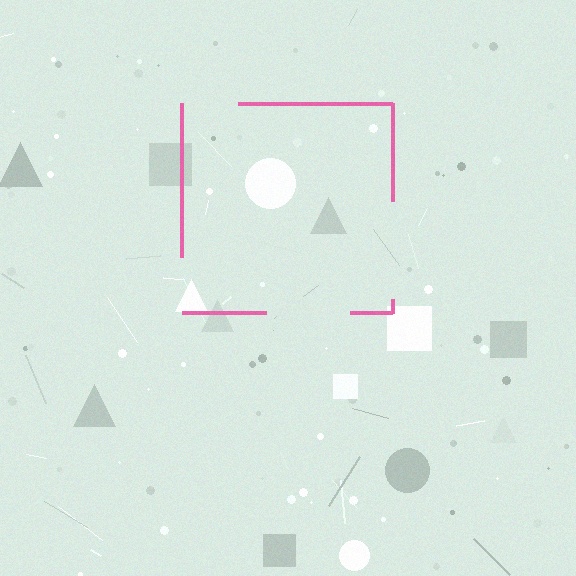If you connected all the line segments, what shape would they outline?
They would outline a square.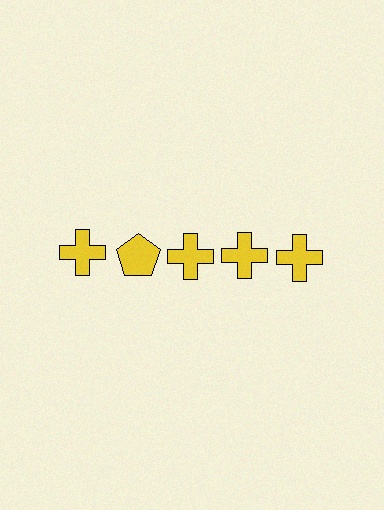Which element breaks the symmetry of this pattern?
The yellow pentagon in the top row, second from left column breaks the symmetry. All other shapes are yellow crosses.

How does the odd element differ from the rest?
It has a different shape: pentagon instead of cross.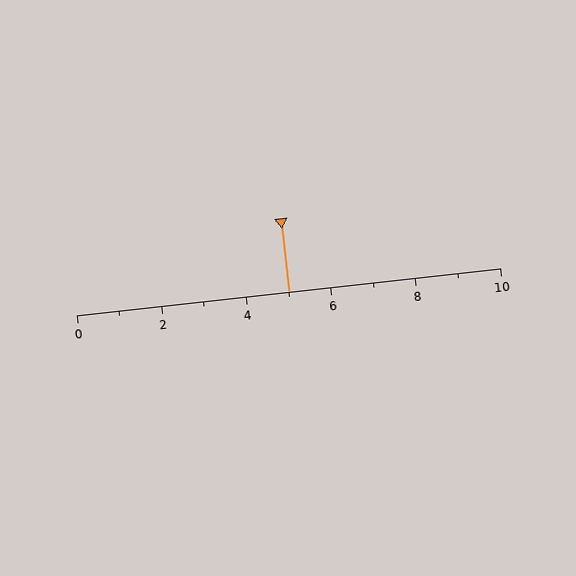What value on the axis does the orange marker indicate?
The marker indicates approximately 5.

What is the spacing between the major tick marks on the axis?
The major ticks are spaced 2 apart.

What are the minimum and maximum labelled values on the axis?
The axis runs from 0 to 10.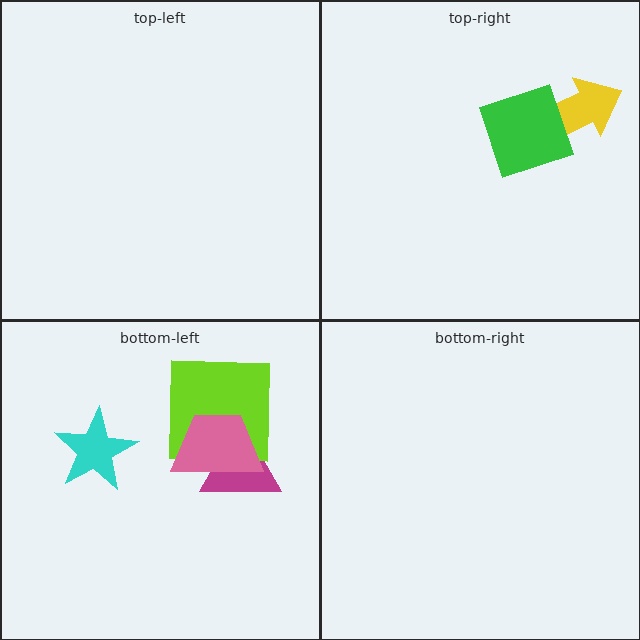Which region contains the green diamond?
The top-right region.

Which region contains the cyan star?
The bottom-left region.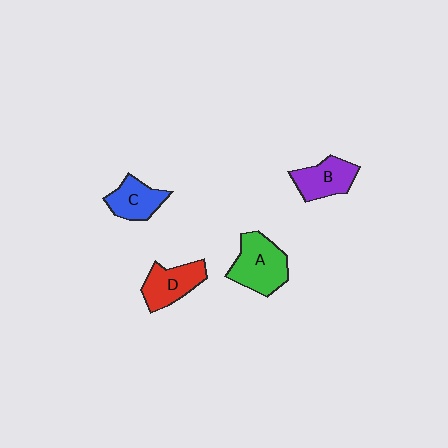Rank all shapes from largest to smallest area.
From largest to smallest: A (green), D (red), B (purple), C (blue).